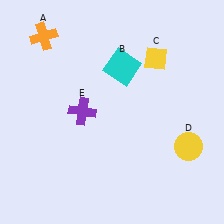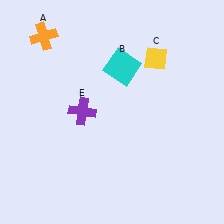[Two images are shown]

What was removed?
The yellow circle (D) was removed in Image 2.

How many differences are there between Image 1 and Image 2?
There is 1 difference between the two images.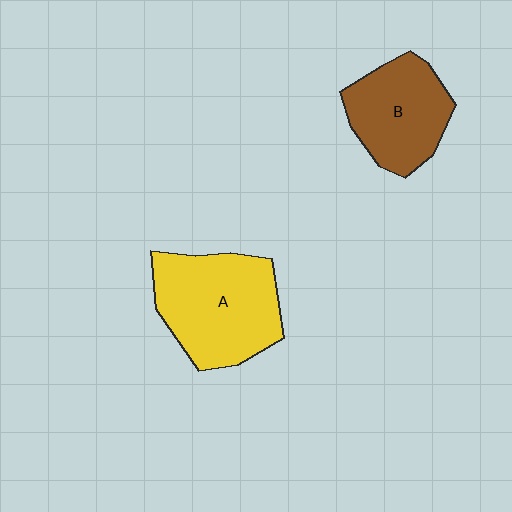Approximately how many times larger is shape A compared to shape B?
Approximately 1.3 times.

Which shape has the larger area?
Shape A (yellow).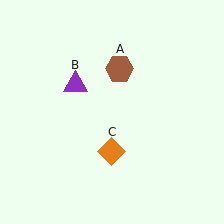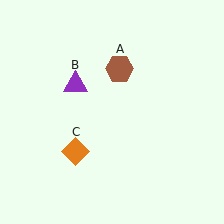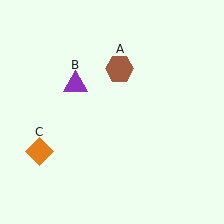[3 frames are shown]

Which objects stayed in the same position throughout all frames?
Brown hexagon (object A) and purple triangle (object B) remained stationary.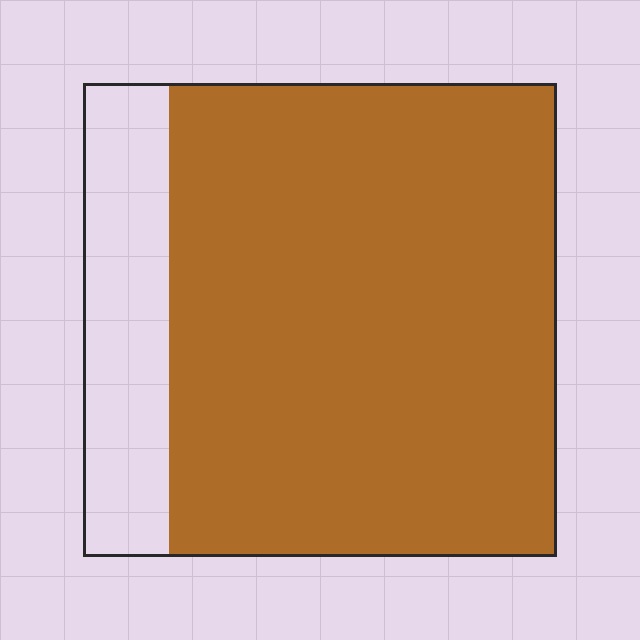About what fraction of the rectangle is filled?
About five sixths (5/6).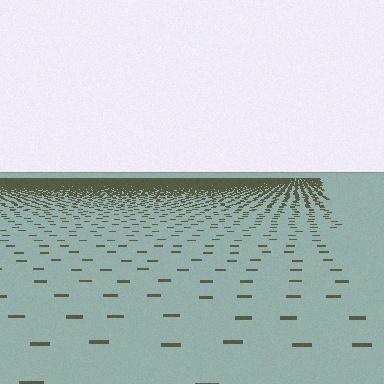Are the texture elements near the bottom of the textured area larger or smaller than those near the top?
Larger. Near the bottom, elements are closer to the viewer and appear at a bigger on-screen size.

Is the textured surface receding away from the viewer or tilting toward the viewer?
The surface is receding away from the viewer. Texture elements get smaller and denser toward the top.